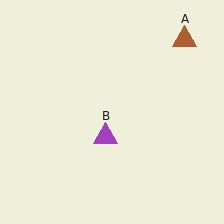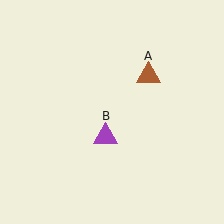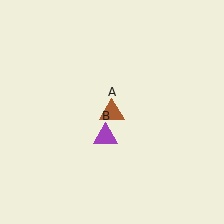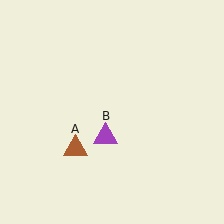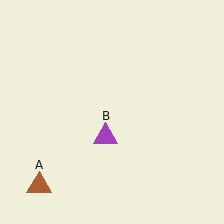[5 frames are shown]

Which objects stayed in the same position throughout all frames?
Purple triangle (object B) remained stationary.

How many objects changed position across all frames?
1 object changed position: brown triangle (object A).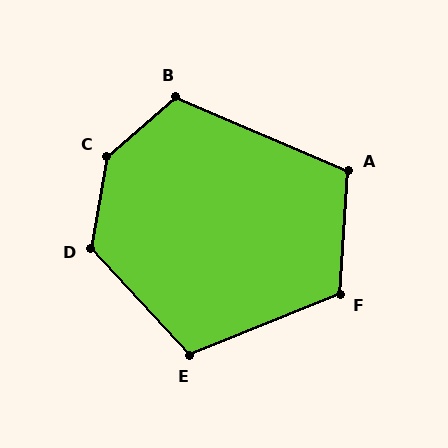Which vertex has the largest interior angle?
C, at approximately 140 degrees.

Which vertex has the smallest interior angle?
A, at approximately 109 degrees.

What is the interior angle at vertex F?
Approximately 116 degrees (obtuse).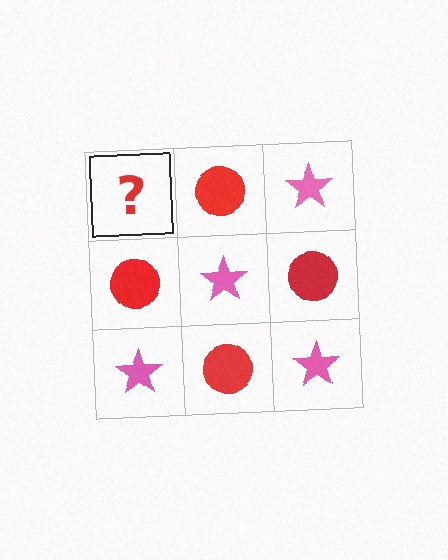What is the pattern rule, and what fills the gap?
The rule is that it alternates pink star and red circle in a checkerboard pattern. The gap should be filled with a pink star.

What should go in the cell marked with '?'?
The missing cell should contain a pink star.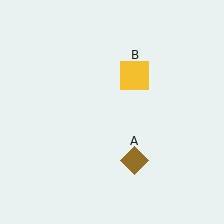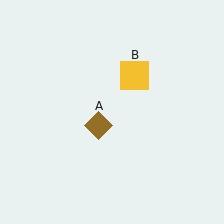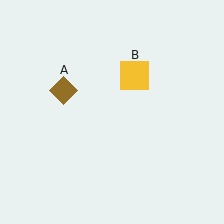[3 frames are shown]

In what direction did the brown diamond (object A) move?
The brown diamond (object A) moved up and to the left.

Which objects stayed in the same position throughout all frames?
Yellow square (object B) remained stationary.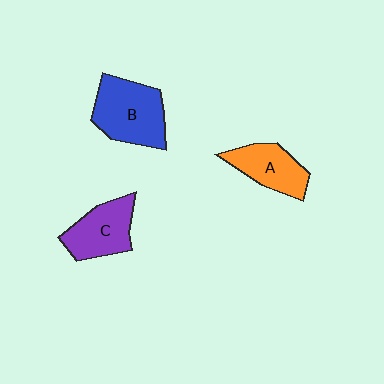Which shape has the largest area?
Shape B (blue).